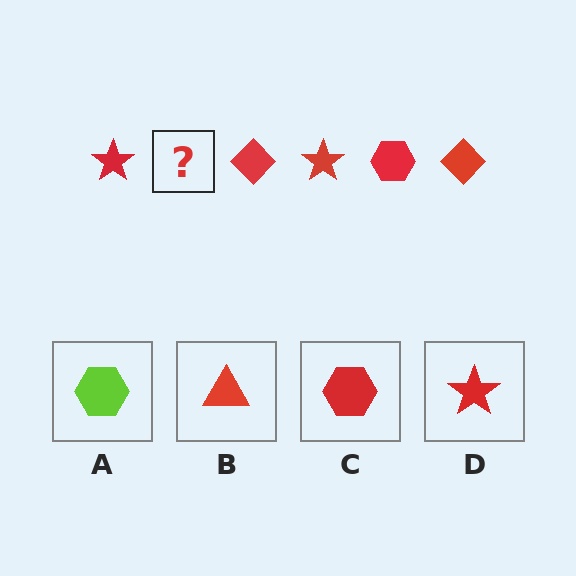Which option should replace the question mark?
Option C.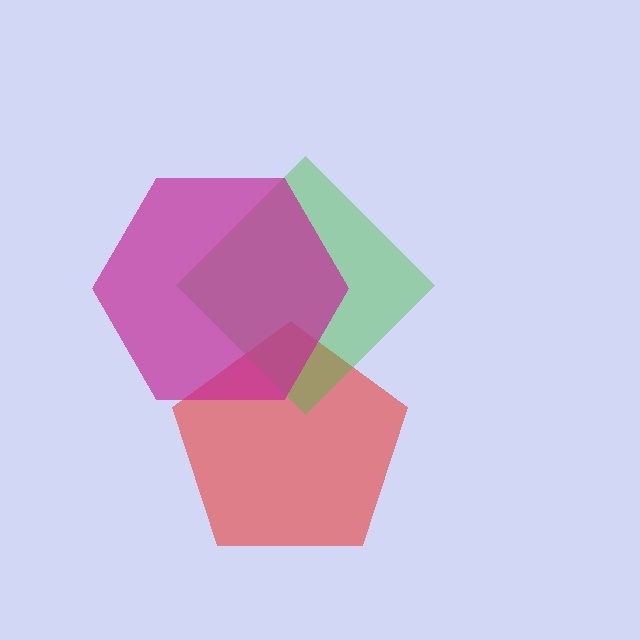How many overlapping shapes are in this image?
There are 3 overlapping shapes in the image.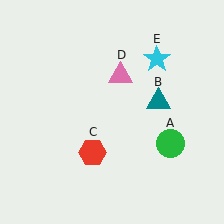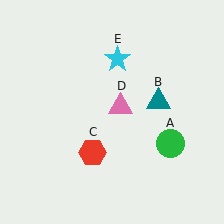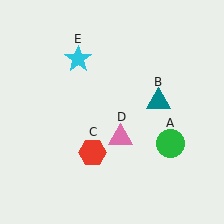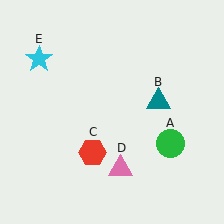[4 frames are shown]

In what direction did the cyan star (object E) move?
The cyan star (object E) moved left.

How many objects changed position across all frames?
2 objects changed position: pink triangle (object D), cyan star (object E).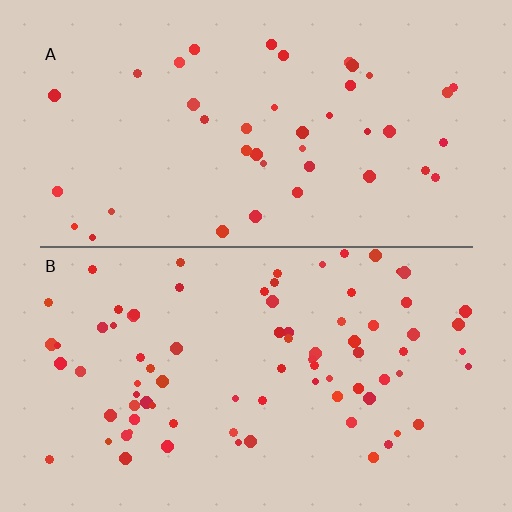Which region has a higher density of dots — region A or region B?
B (the bottom).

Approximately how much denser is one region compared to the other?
Approximately 2.0× — region B over region A.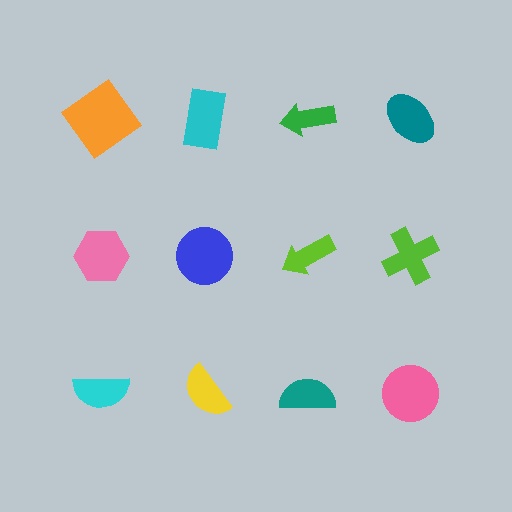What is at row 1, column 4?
A teal ellipse.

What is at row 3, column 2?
A yellow semicircle.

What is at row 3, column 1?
A cyan semicircle.